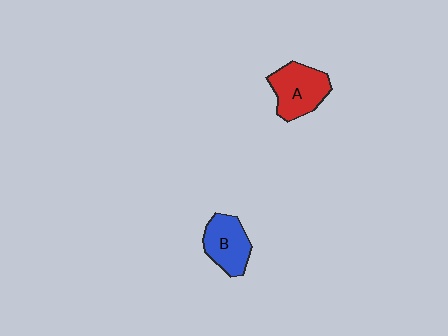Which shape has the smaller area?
Shape B (blue).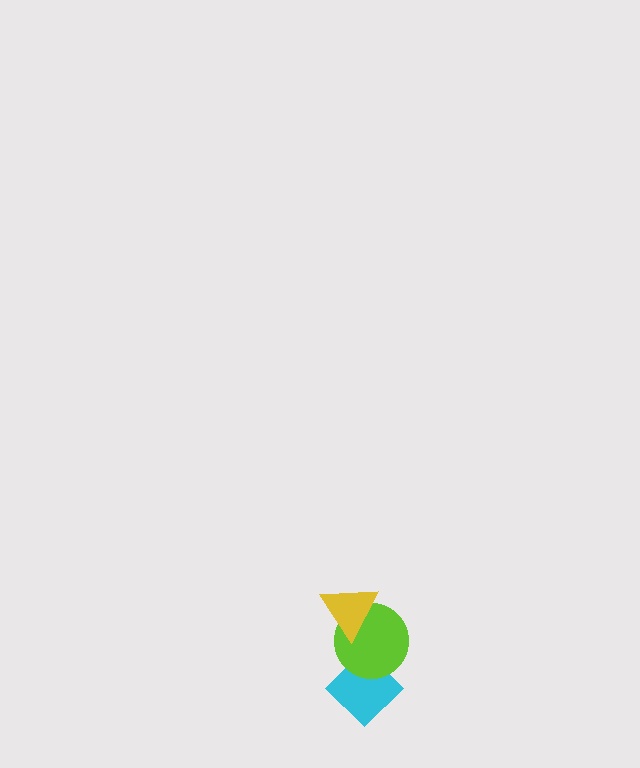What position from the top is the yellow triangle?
The yellow triangle is 1st from the top.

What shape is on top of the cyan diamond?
The lime circle is on top of the cyan diamond.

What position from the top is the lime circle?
The lime circle is 2nd from the top.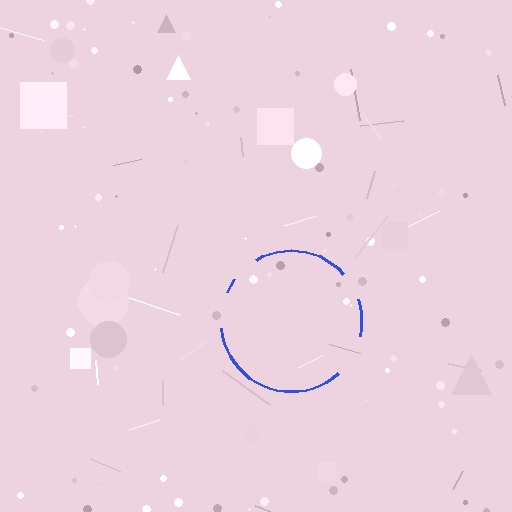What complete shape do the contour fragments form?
The contour fragments form a circle.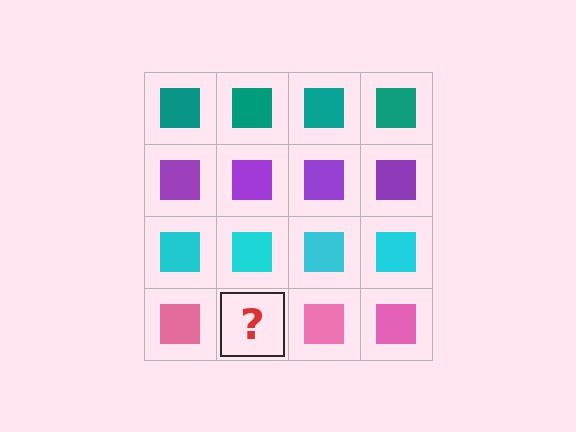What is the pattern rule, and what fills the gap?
The rule is that each row has a consistent color. The gap should be filled with a pink square.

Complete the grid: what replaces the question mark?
The question mark should be replaced with a pink square.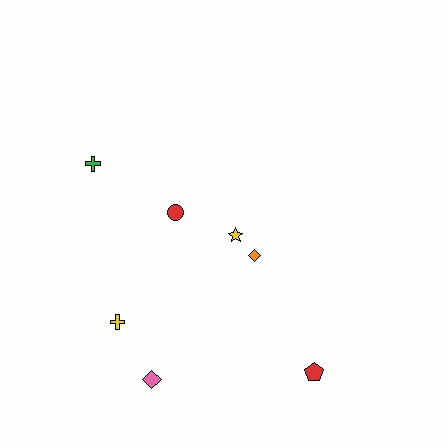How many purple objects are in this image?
There are no purple objects.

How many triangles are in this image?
There are no triangles.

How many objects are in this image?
There are 7 objects.